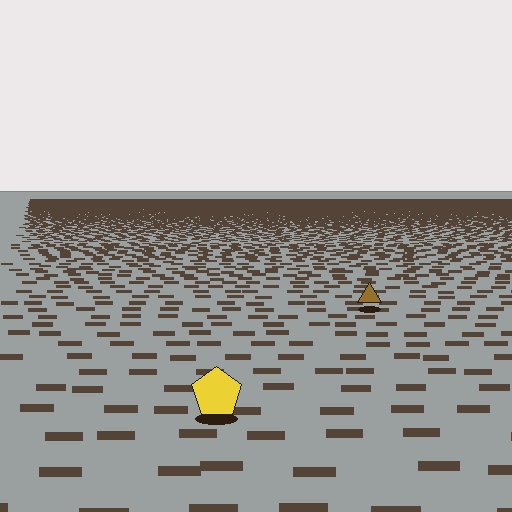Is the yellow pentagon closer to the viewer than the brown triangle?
Yes. The yellow pentagon is closer — you can tell from the texture gradient: the ground texture is coarser near it.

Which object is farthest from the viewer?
The brown triangle is farthest from the viewer. It appears smaller and the ground texture around it is denser.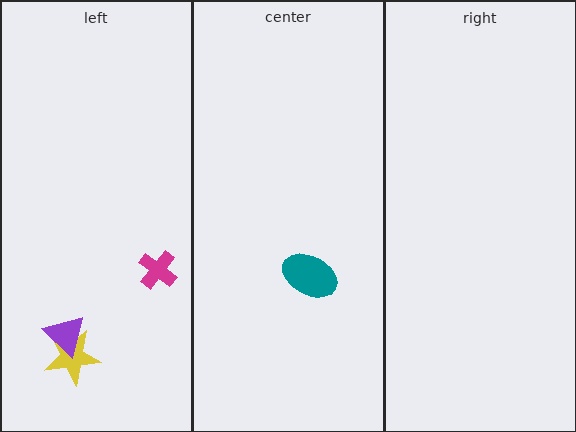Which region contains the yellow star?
The left region.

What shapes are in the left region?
The magenta cross, the yellow star, the purple triangle.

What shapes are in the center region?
The teal ellipse.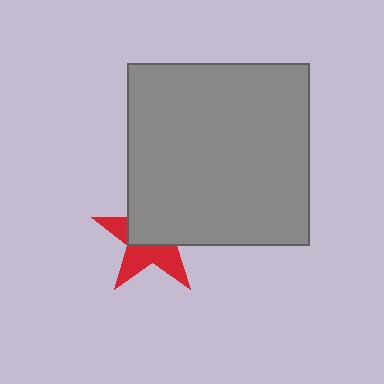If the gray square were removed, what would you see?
You would see the complete red star.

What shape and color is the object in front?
The object in front is a gray square.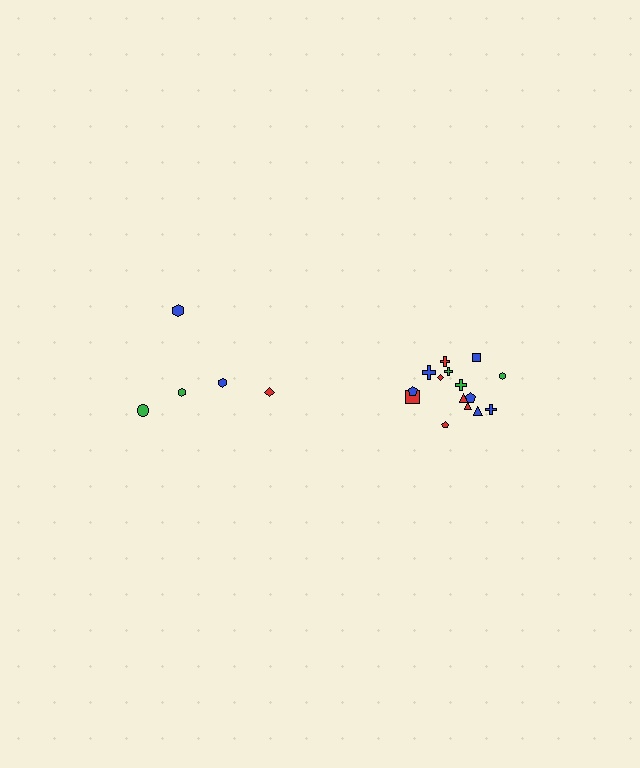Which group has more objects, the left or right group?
The right group.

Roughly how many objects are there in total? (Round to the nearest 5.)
Roughly 20 objects in total.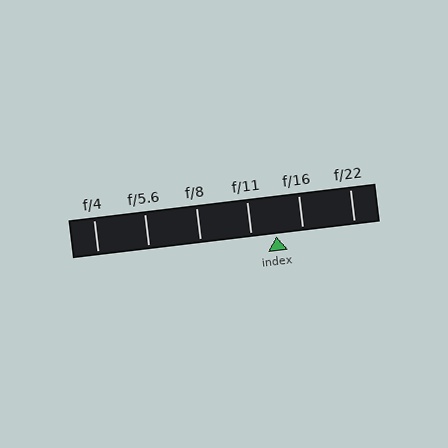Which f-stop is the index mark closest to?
The index mark is closest to f/11.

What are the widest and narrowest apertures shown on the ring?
The widest aperture shown is f/4 and the narrowest is f/22.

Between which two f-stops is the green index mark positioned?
The index mark is between f/11 and f/16.